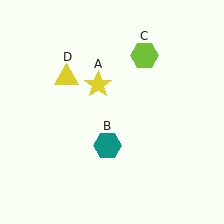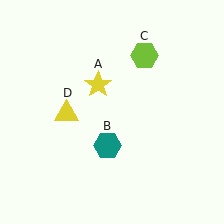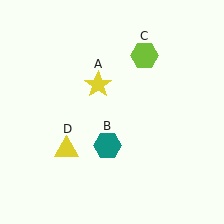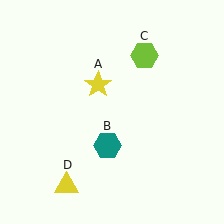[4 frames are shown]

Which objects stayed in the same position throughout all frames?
Yellow star (object A) and teal hexagon (object B) and lime hexagon (object C) remained stationary.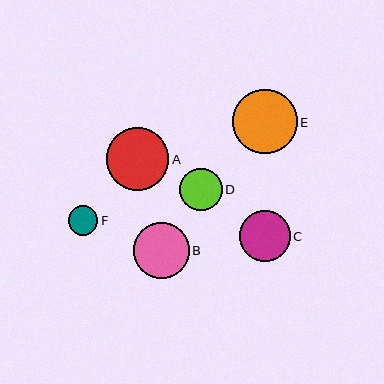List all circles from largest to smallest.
From largest to smallest: E, A, B, C, D, F.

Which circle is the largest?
Circle E is the largest with a size of approximately 64 pixels.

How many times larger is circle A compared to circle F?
Circle A is approximately 2.2 times the size of circle F.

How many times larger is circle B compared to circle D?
Circle B is approximately 1.3 times the size of circle D.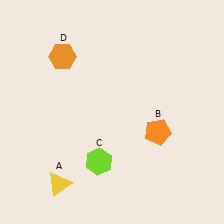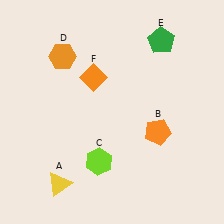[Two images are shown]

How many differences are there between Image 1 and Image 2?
There are 2 differences between the two images.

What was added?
A green pentagon (E), an orange diamond (F) were added in Image 2.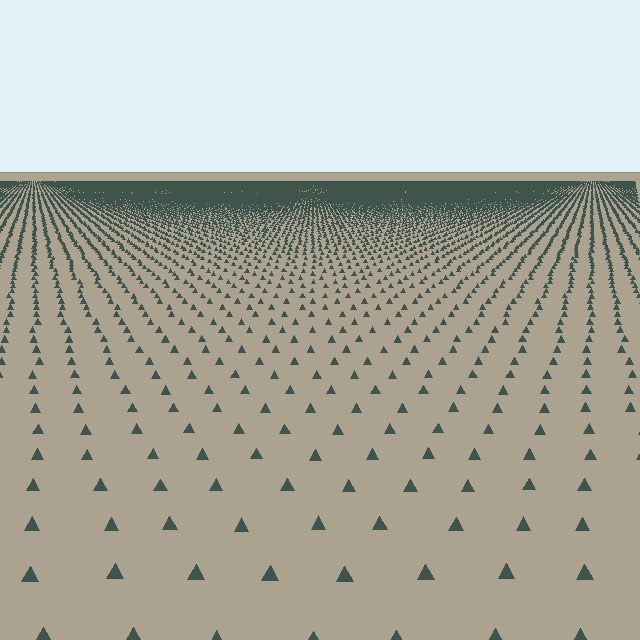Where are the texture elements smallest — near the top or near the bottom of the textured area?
Near the top.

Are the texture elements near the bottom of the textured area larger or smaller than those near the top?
Larger. Near the bottom, elements are closer to the viewer and appear at a bigger on-screen size.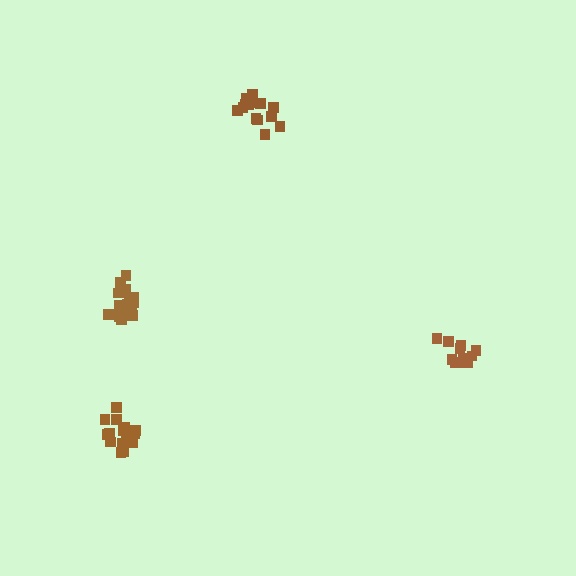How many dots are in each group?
Group 1: 16 dots, Group 2: 11 dots, Group 3: 15 dots, Group 4: 16 dots (58 total).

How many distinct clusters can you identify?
There are 4 distinct clusters.